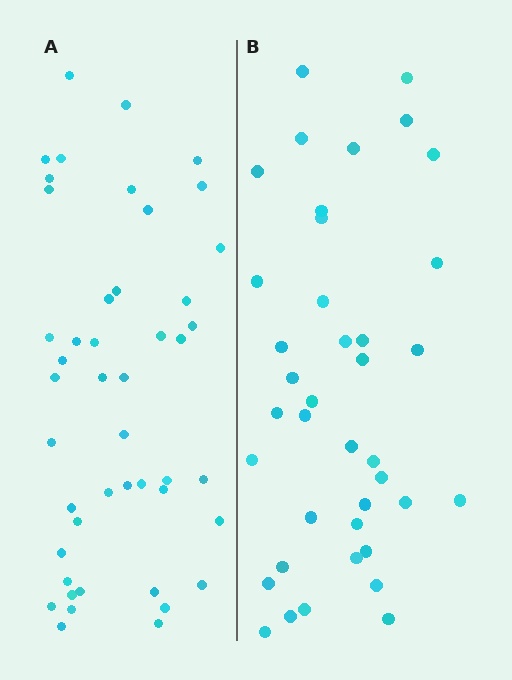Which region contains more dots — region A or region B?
Region A (the left region) has more dots.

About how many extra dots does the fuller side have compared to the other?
Region A has roughly 8 or so more dots than region B.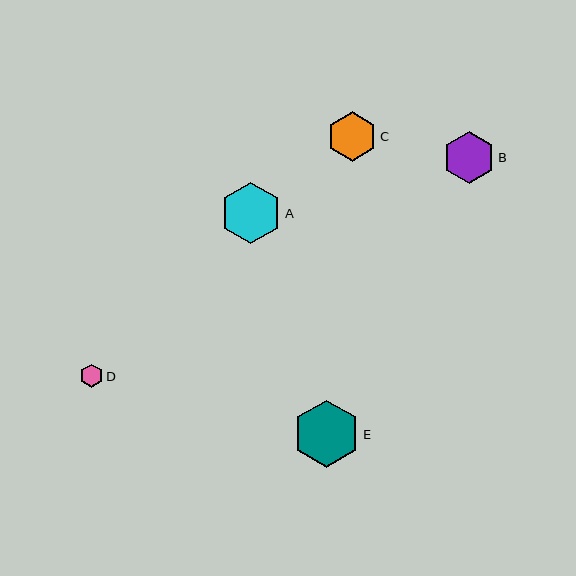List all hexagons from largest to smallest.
From largest to smallest: E, A, B, C, D.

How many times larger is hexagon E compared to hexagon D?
Hexagon E is approximately 2.9 times the size of hexagon D.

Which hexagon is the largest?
Hexagon E is the largest with a size of approximately 67 pixels.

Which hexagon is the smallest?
Hexagon D is the smallest with a size of approximately 23 pixels.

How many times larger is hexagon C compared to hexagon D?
Hexagon C is approximately 2.2 times the size of hexagon D.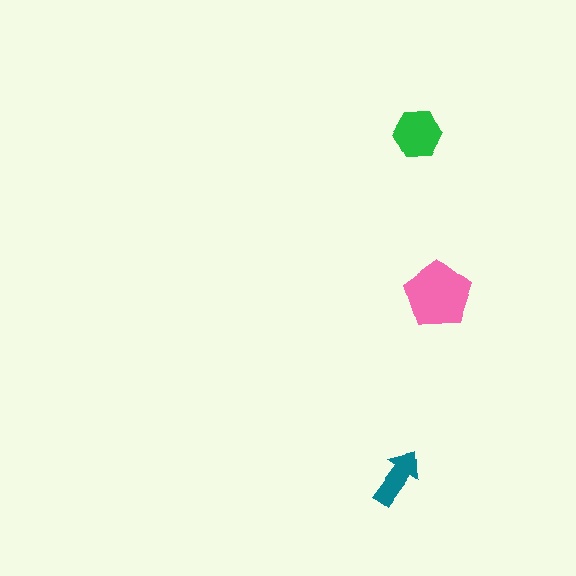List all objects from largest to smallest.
The pink pentagon, the green hexagon, the teal arrow.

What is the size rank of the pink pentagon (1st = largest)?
1st.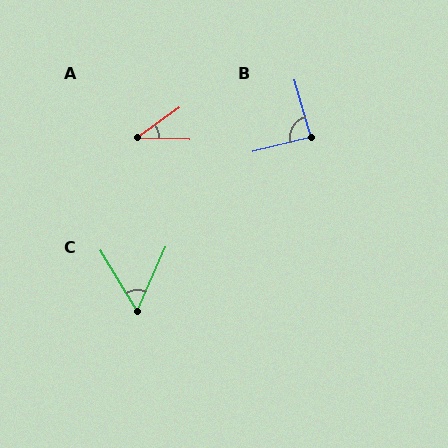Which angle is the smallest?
A, at approximately 37 degrees.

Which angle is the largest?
B, at approximately 88 degrees.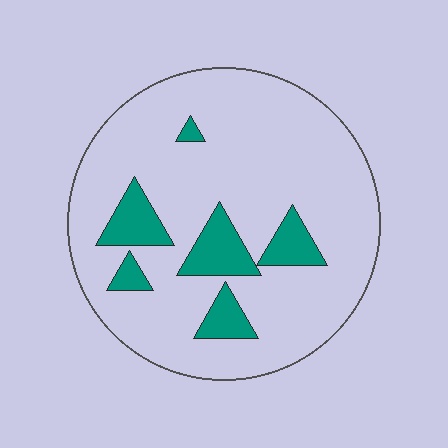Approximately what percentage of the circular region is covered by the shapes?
Approximately 15%.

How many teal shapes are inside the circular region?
6.